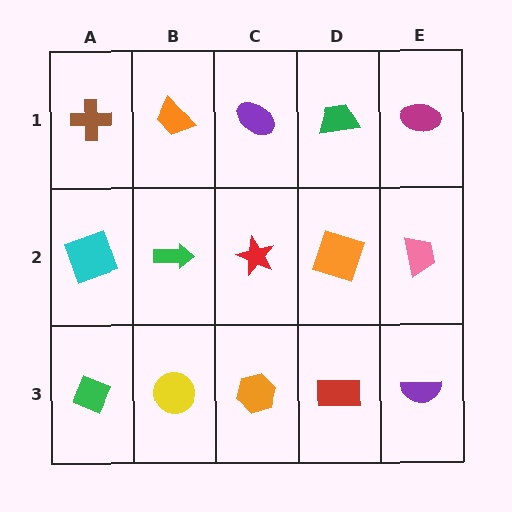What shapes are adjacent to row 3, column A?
A cyan square (row 2, column A), a yellow circle (row 3, column B).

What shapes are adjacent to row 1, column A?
A cyan square (row 2, column A), an orange trapezoid (row 1, column B).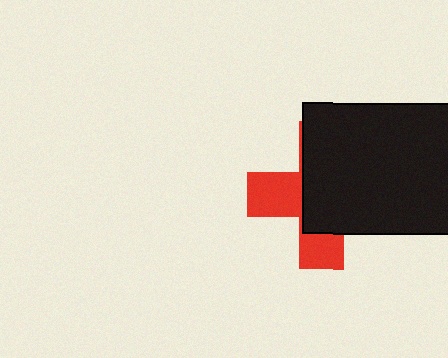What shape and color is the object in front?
The object in front is a black rectangle.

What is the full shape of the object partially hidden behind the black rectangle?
The partially hidden object is a red cross.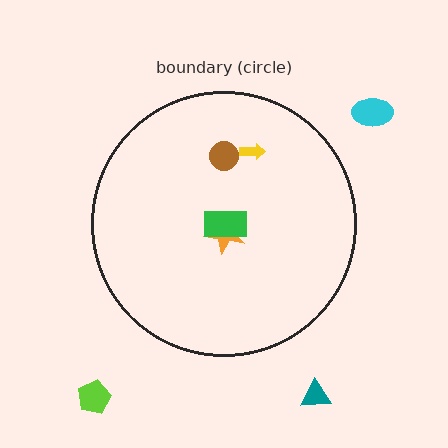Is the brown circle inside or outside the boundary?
Inside.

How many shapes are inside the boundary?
4 inside, 3 outside.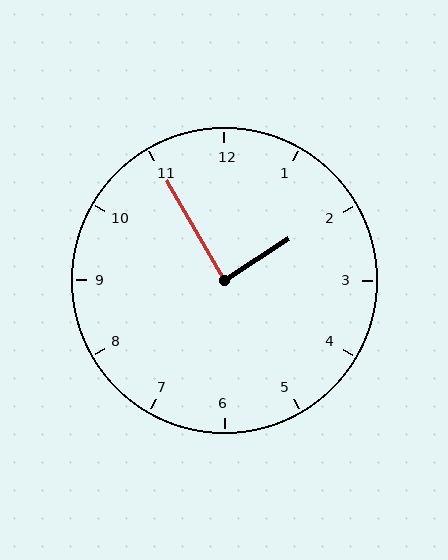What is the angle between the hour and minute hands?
Approximately 88 degrees.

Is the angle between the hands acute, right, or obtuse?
It is right.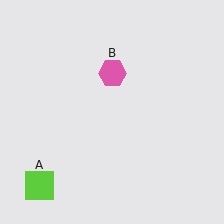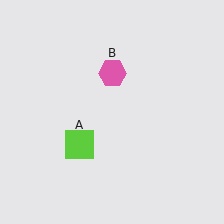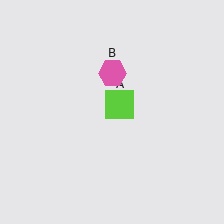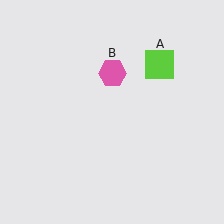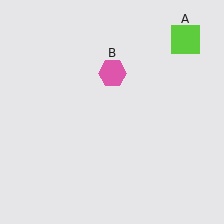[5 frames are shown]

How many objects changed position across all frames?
1 object changed position: lime square (object A).